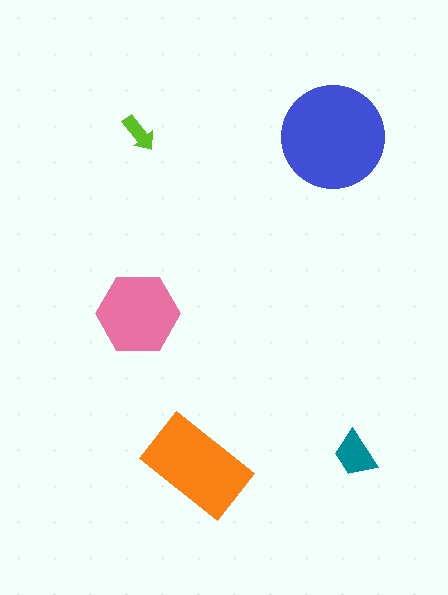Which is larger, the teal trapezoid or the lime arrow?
The teal trapezoid.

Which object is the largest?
The blue circle.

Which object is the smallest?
The lime arrow.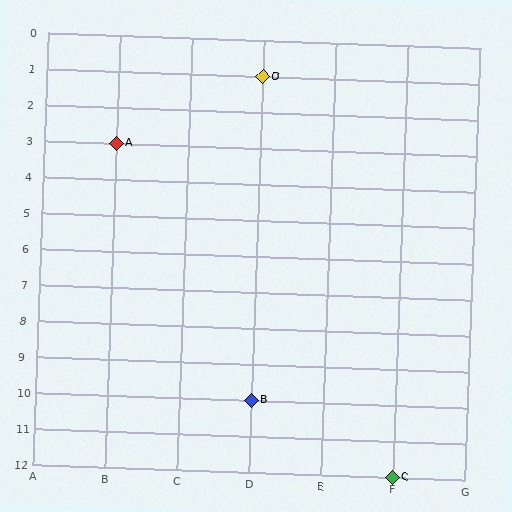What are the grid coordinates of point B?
Point B is at grid coordinates (D, 10).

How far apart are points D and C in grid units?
Points D and C are 2 columns and 11 rows apart (about 11.2 grid units diagonally).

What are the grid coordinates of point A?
Point A is at grid coordinates (B, 3).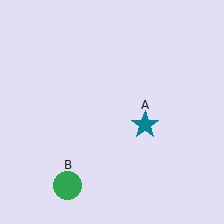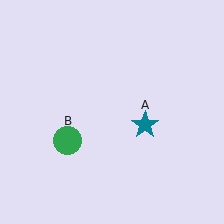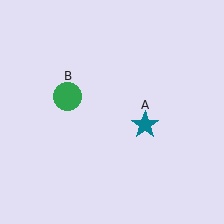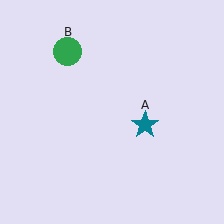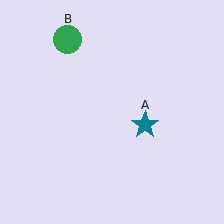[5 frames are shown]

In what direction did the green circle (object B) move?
The green circle (object B) moved up.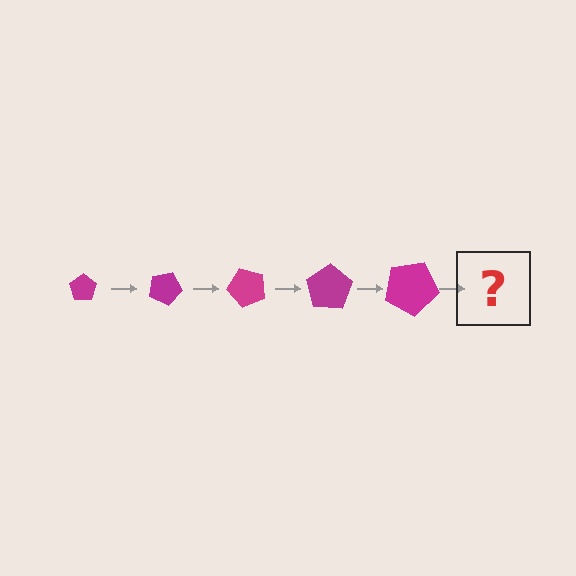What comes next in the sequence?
The next element should be a pentagon, larger than the previous one and rotated 125 degrees from the start.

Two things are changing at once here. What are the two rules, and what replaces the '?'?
The two rules are that the pentagon grows larger each step and it rotates 25 degrees each step. The '?' should be a pentagon, larger than the previous one and rotated 125 degrees from the start.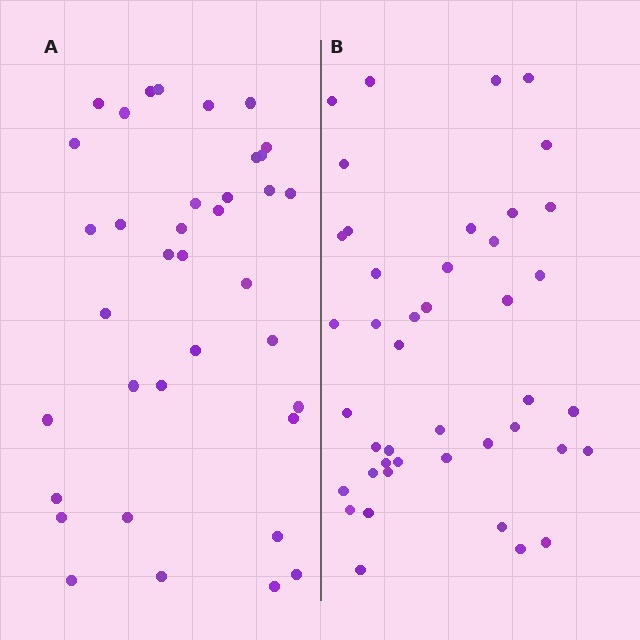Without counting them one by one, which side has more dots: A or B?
Region B (the right region) has more dots.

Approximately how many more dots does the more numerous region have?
Region B has about 6 more dots than region A.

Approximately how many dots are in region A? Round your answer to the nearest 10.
About 40 dots. (The exact count is 37, which rounds to 40.)